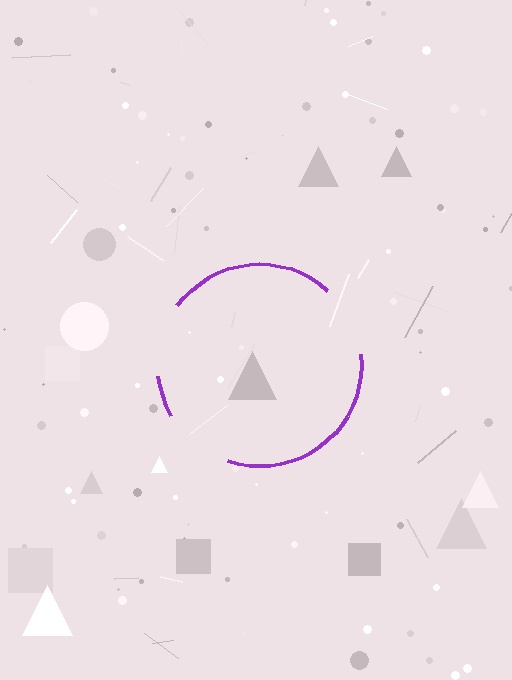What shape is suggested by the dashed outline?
The dashed outline suggests a circle.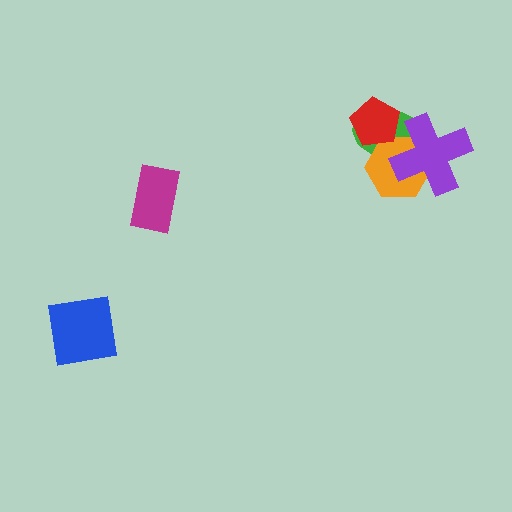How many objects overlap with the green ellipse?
3 objects overlap with the green ellipse.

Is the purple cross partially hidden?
No, no other shape covers it.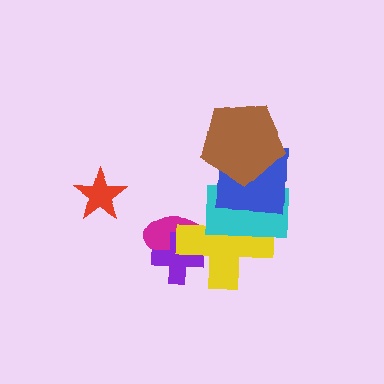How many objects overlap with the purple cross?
2 objects overlap with the purple cross.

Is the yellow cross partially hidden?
Yes, it is partially covered by another shape.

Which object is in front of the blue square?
The brown pentagon is in front of the blue square.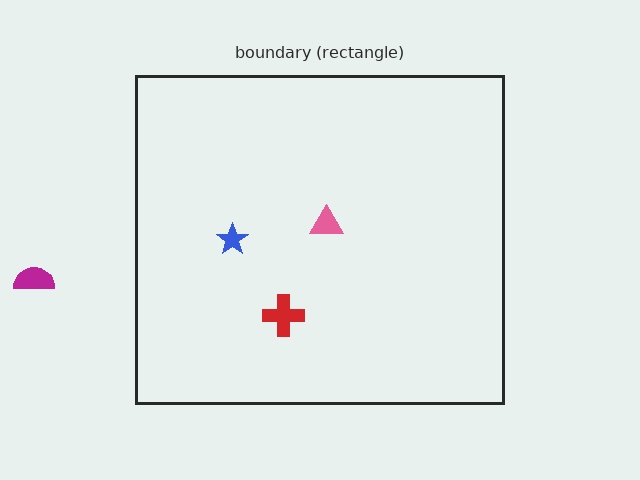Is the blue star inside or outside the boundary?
Inside.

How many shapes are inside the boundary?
3 inside, 1 outside.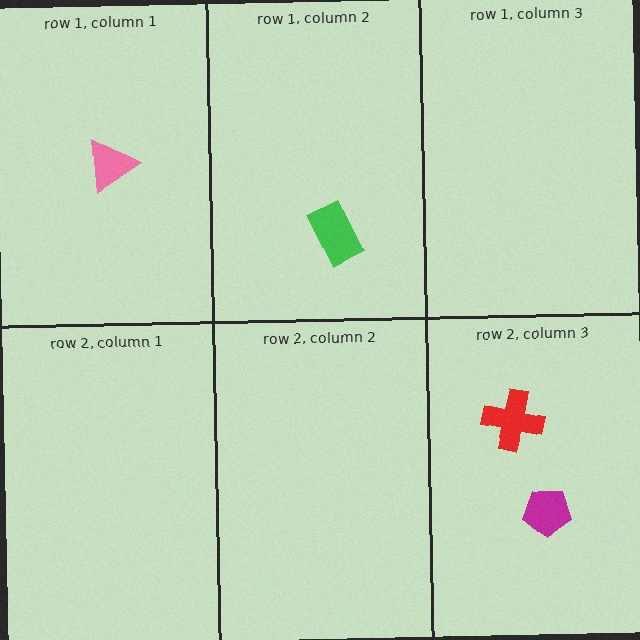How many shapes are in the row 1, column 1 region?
1.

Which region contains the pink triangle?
The row 1, column 1 region.